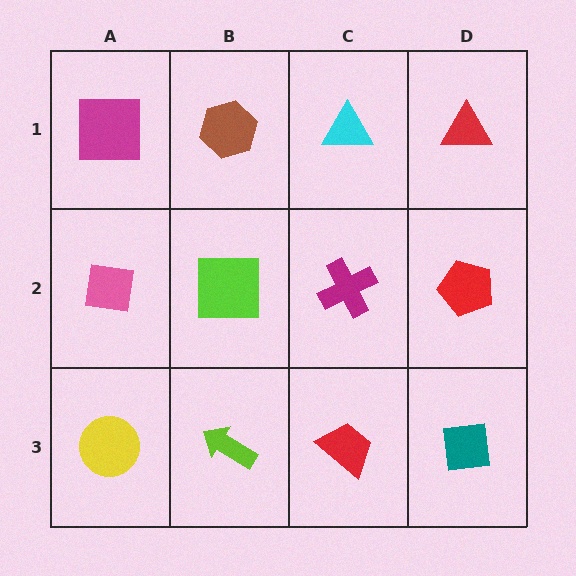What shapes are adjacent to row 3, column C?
A magenta cross (row 2, column C), a lime arrow (row 3, column B), a teal square (row 3, column D).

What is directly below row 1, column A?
A pink square.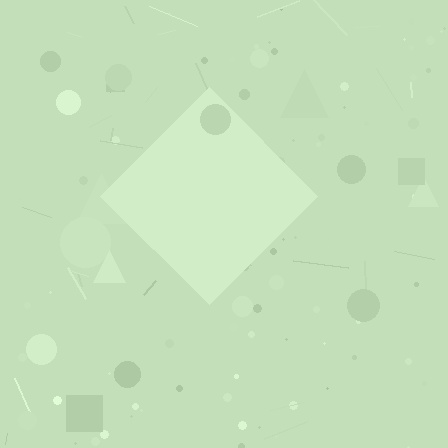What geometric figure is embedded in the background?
A diamond is embedded in the background.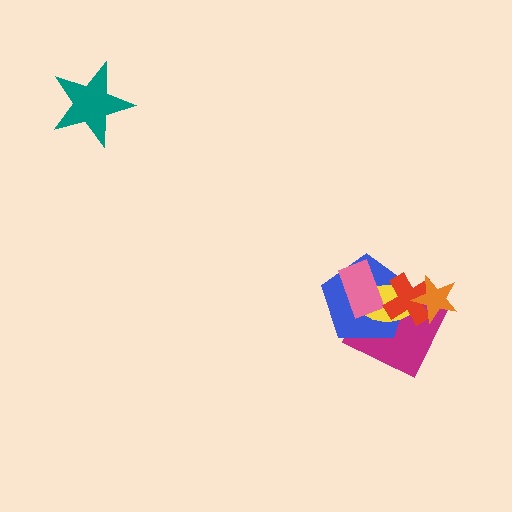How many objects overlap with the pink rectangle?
3 objects overlap with the pink rectangle.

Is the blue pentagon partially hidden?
Yes, it is partially covered by another shape.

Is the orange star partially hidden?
No, no other shape covers it.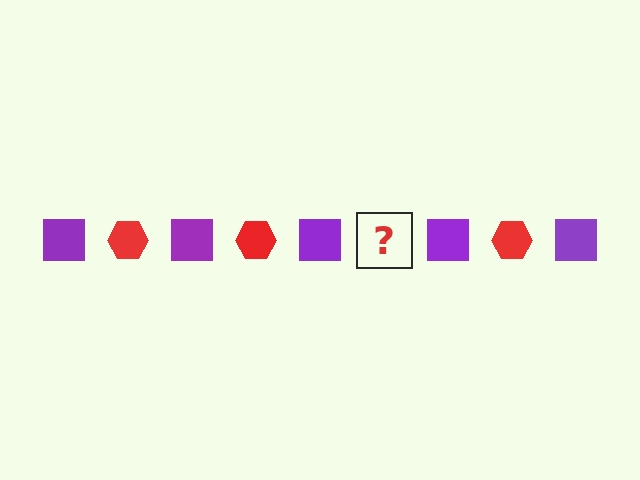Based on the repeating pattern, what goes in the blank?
The blank should be a red hexagon.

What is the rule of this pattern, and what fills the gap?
The rule is that the pattern alternates between purple square and red hexagon. The gap should be filled with a red hexagon.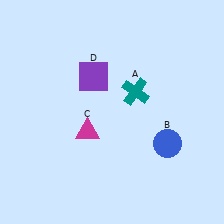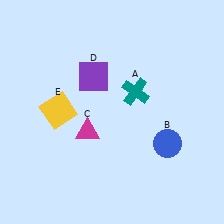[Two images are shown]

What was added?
A yellow square (E) was added in Image 2.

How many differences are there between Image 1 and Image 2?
There is 1 difference between the two images.